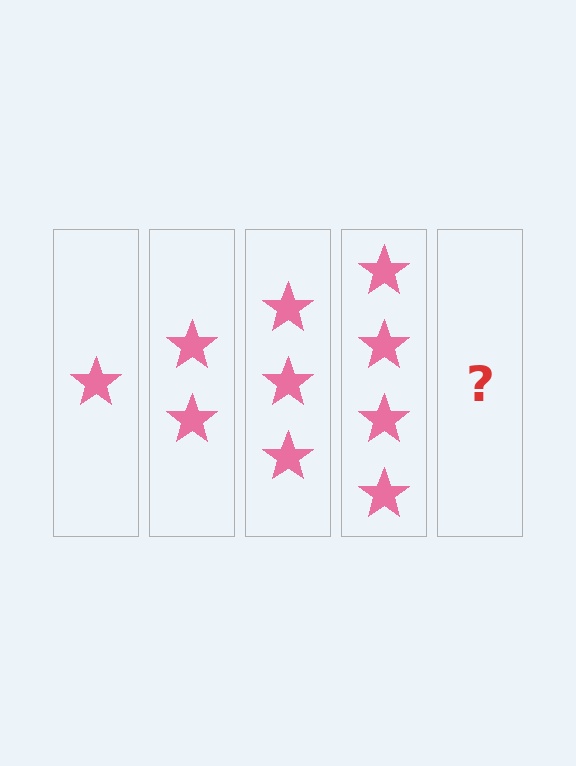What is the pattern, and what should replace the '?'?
The pattern is that each step adds one more star. The '?' should be 5 stars.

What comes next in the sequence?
The next element should be 5 stars.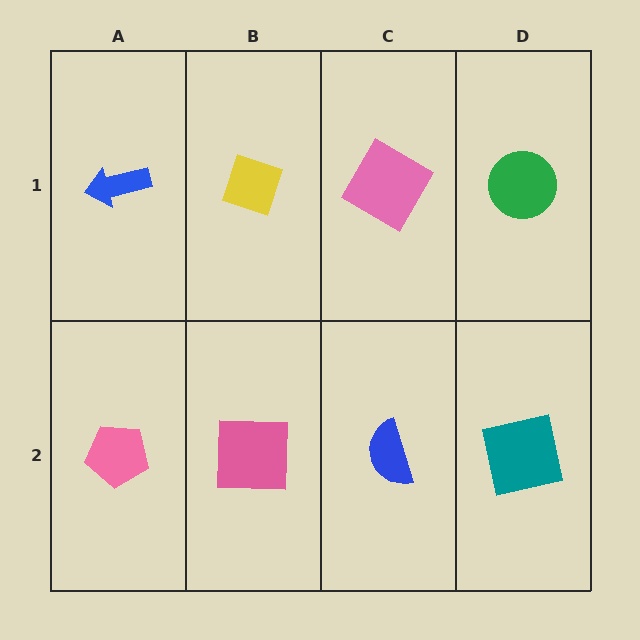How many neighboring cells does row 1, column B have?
3.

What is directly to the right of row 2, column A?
A pink square.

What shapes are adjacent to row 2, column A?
A blue arrow (row 1, column A), a pink square (row 2, column B).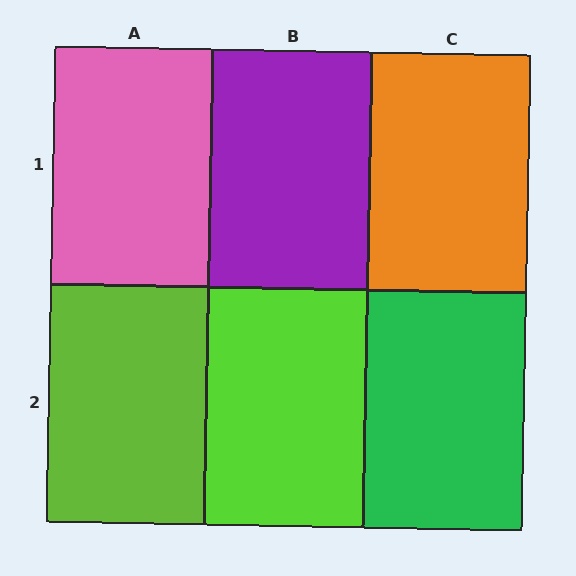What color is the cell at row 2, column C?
Green.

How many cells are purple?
1 cell is purple.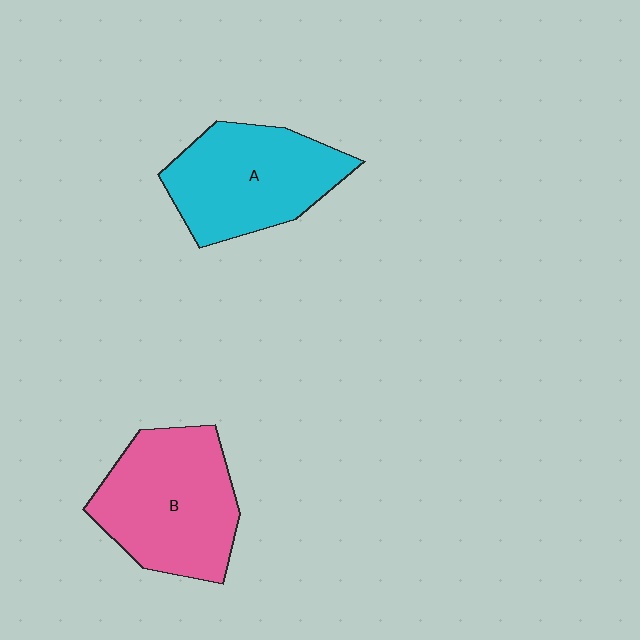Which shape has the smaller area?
Shape A (cyan).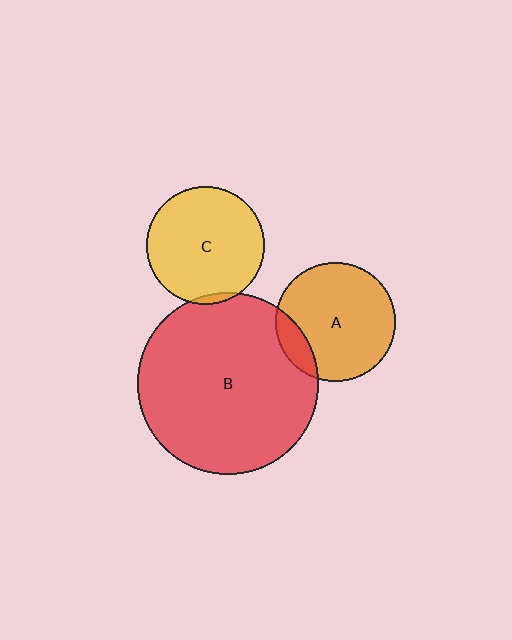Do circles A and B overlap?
Yes.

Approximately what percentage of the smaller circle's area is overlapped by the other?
Approximately 15%.